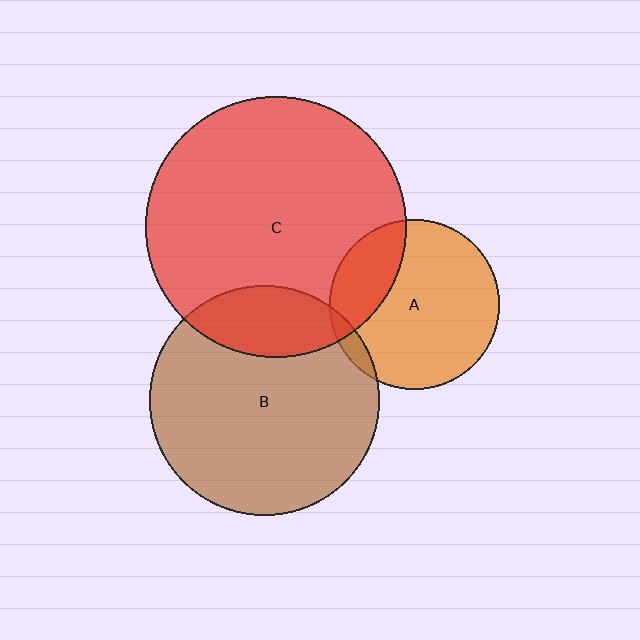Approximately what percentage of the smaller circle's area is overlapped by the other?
Approximately 5%.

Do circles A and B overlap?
Yes.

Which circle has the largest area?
Circle C (red).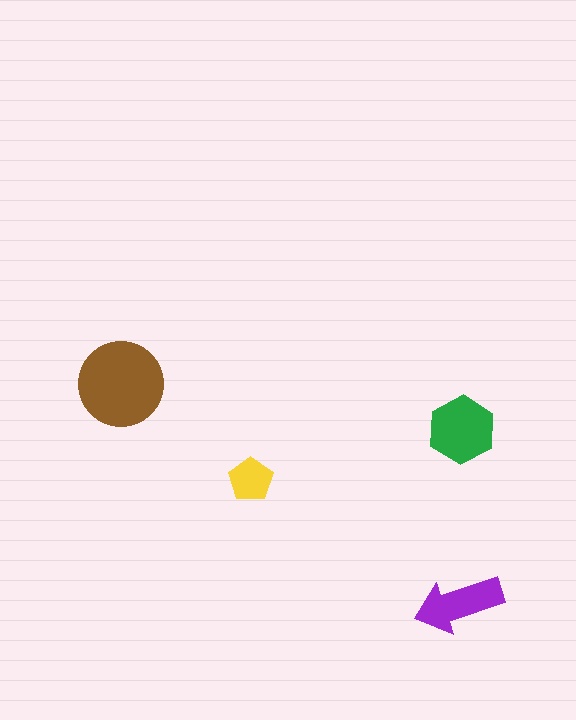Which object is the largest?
The brown circle.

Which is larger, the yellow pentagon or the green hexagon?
The green hexagon.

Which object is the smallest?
The yellow pentagon.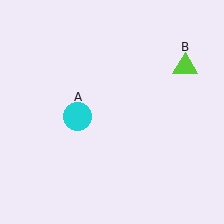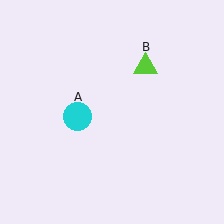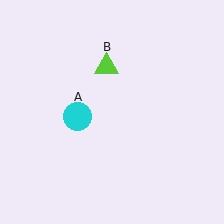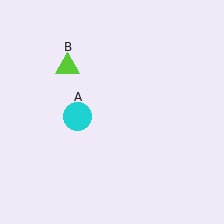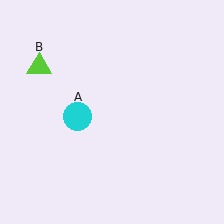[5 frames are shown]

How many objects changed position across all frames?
1 object changed position: lime triangle (object B).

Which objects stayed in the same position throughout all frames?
Cyan circle (object A) remained stationary.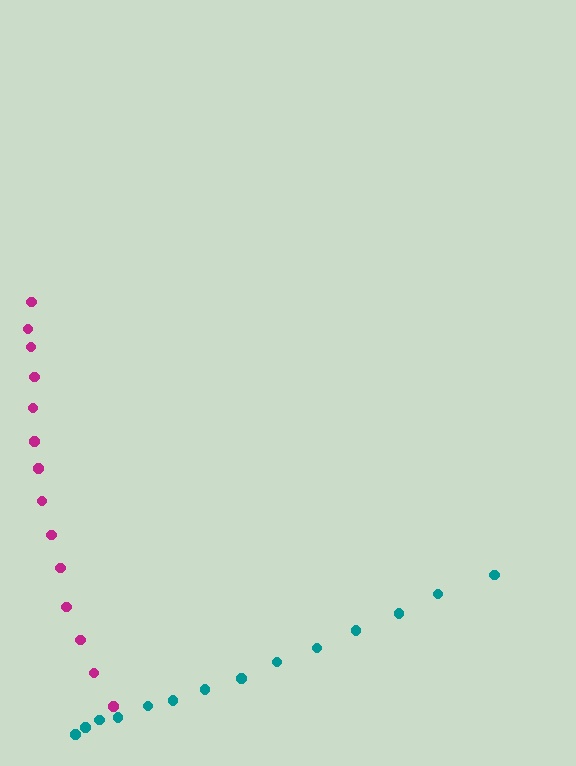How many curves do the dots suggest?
There are 2 distinct paths.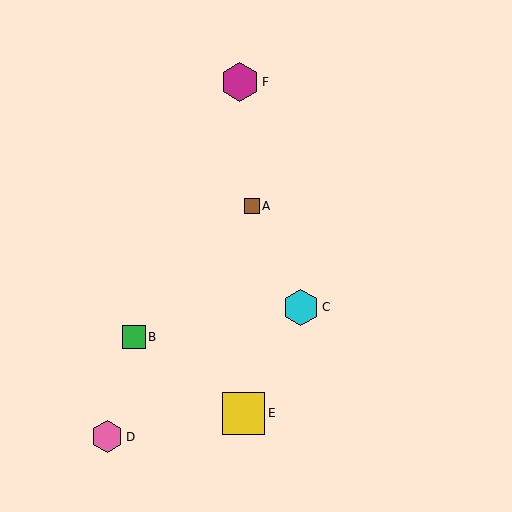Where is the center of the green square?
The center of the green square is at (134, 337).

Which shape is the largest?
The yellow square (labeled E) is the largest.